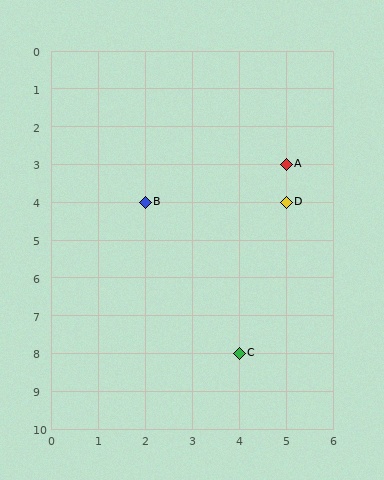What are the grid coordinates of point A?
Point A is at grid coordinates (5, 3).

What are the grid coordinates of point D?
Point D is at grid coordinates (5, 4).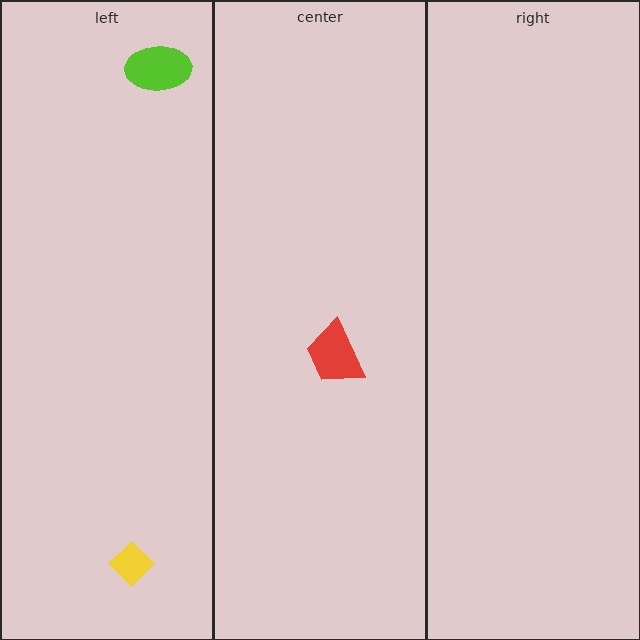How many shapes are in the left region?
2.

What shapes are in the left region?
The yellow diamond, the lime ellipse.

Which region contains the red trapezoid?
The center region.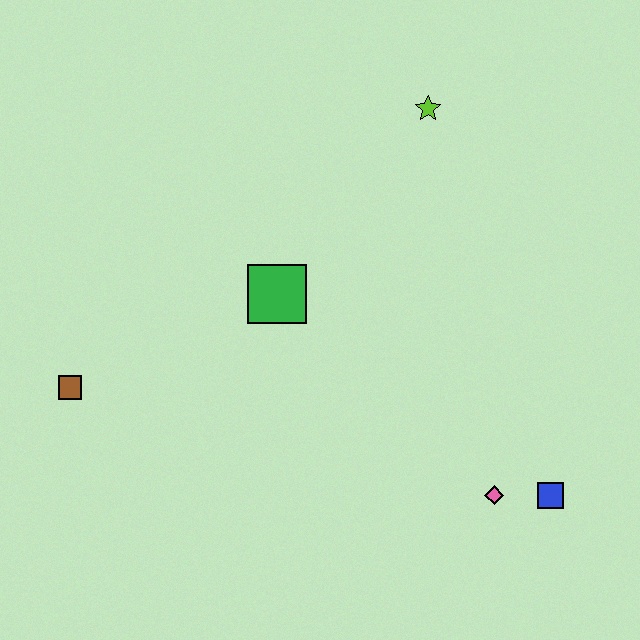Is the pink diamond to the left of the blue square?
Yes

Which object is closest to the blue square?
The pink diamond is closest to the blue square.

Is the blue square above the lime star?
No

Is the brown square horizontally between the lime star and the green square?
No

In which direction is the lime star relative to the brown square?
The lime star is to the right of the brown square.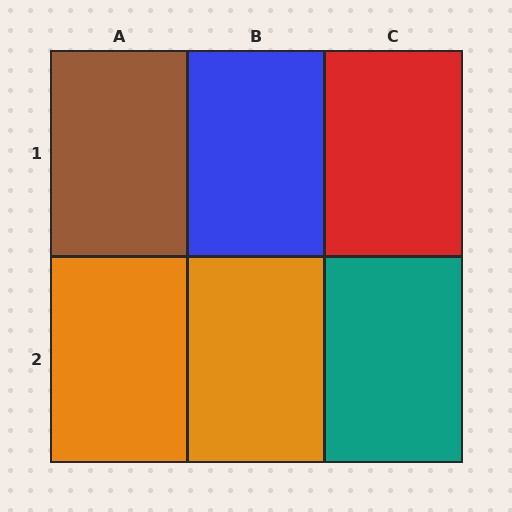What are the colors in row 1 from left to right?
Brown, blue, red.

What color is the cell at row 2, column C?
Teal.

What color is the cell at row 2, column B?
Orange.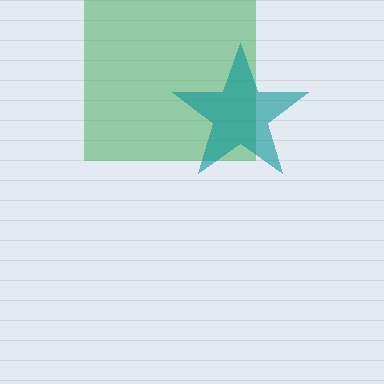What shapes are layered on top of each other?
The layered shapes are: a green square, a teal star.